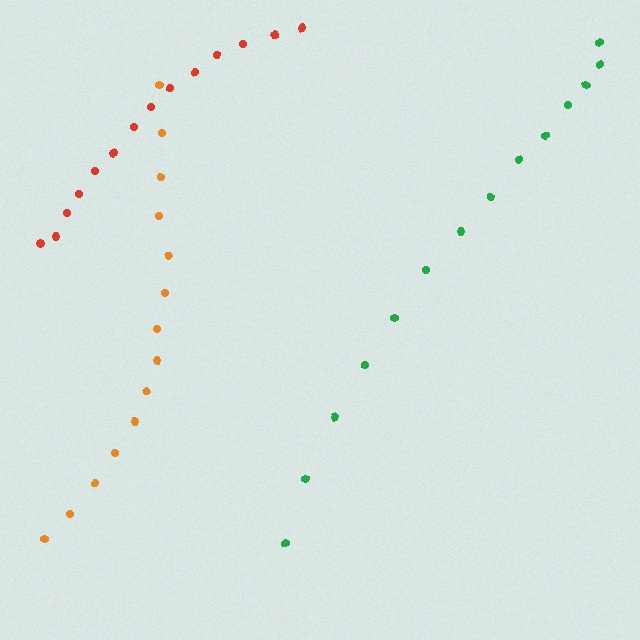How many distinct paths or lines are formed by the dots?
There are 3 distinct paths.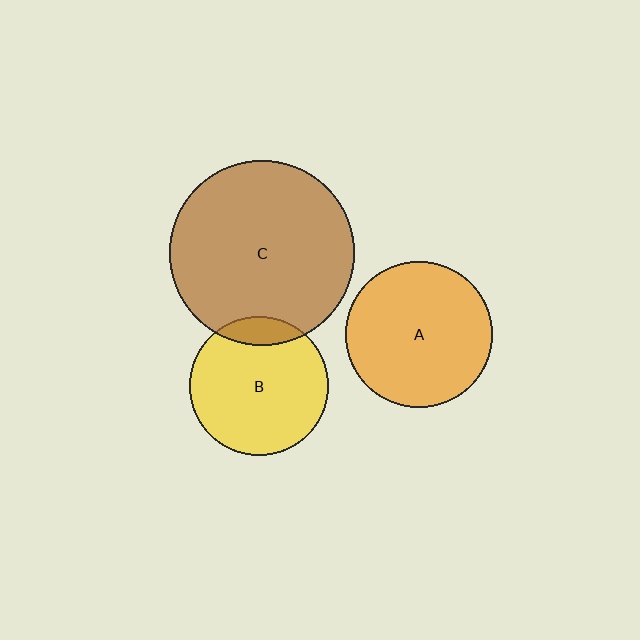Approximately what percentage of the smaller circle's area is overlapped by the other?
Approximately 10%.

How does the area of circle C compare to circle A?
Approximately 1.6 times.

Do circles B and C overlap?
Yes.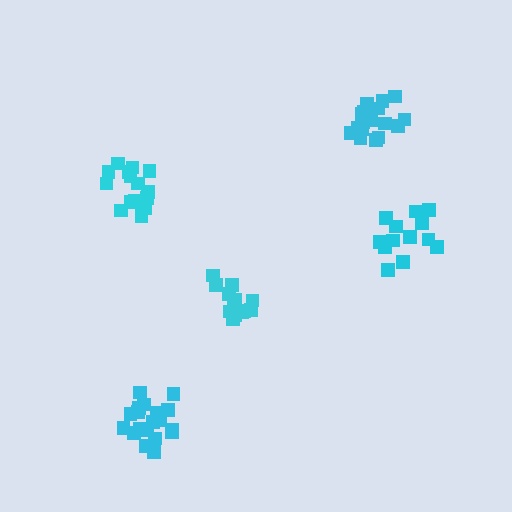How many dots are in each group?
Group 1: 15 dots, Group 2: 19 dots, Group 3: 19 dots, Group 4: 13 dots, Group 5: 13 dots (79 total).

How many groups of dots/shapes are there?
There are 5 groups.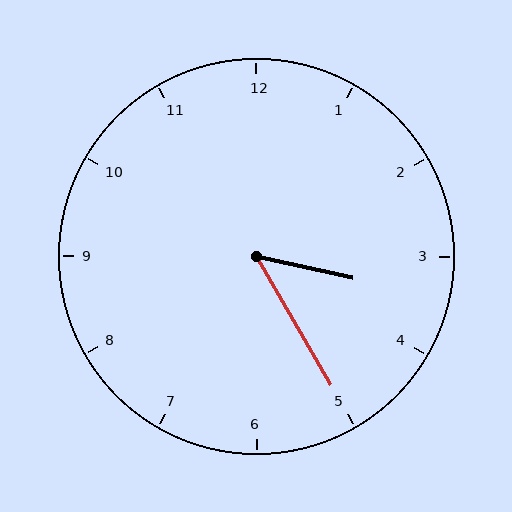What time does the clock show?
3:25.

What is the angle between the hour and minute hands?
Approximately 48 degrees.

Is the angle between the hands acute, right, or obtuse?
It is acute.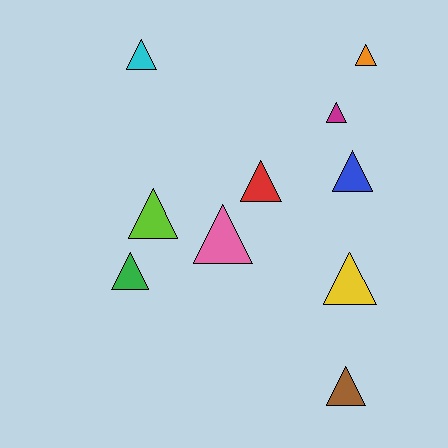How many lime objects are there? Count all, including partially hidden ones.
There is 1 lime object.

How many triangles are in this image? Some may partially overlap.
There are 10 triangles.